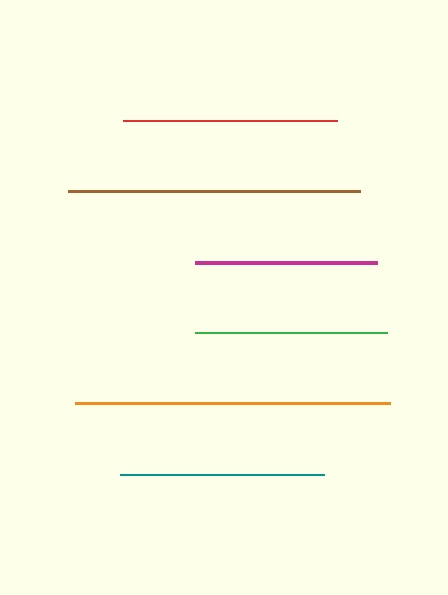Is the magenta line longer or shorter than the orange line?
The orange line is longer than the magenta line.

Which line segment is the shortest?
The magenta line is the shortest at approximately 182 pixels.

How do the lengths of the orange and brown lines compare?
The orange and brown lines are approximately the same length.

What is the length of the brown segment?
The brown segment is approximately 292 pixels long.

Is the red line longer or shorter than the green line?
The red line is longer than the green line.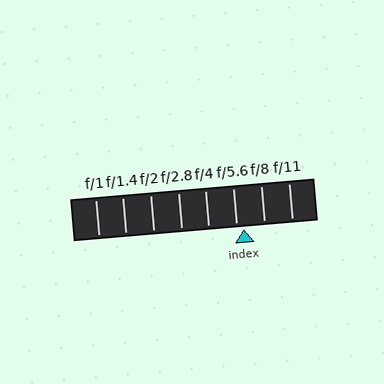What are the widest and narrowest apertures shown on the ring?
The widest aperture shown is f/1 and the narrowest is f/11.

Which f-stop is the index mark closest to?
The index mark is closest to f/5.6.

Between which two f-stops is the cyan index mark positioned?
The index mark is between f/5.6 and f/8.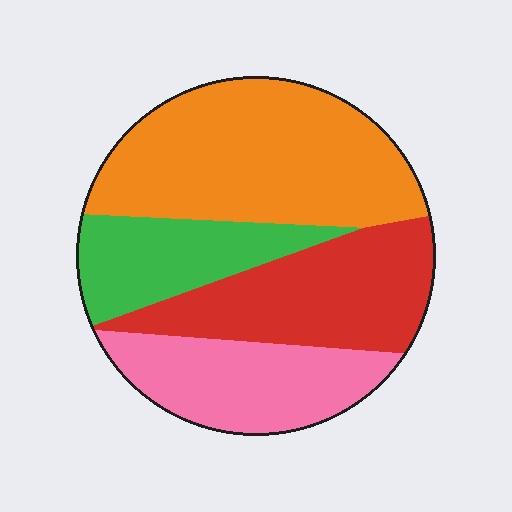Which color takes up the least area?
Green, at roughly 15%.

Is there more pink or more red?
Red.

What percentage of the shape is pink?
Pink takes up about one fifth (1/5) of the shape.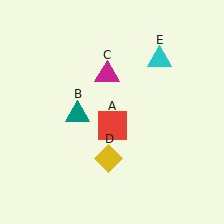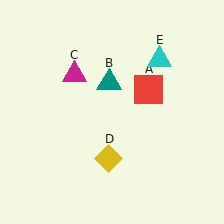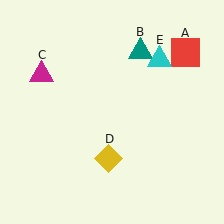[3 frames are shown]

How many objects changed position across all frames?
3 objects changed position: red square (object A), teal triangle (object B), magenta triangle (object C).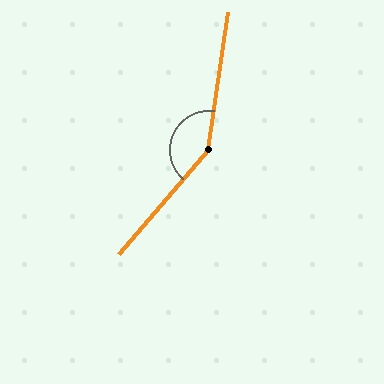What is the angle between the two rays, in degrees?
Approximately 147 degrees.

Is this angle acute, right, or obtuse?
It is obtuse.